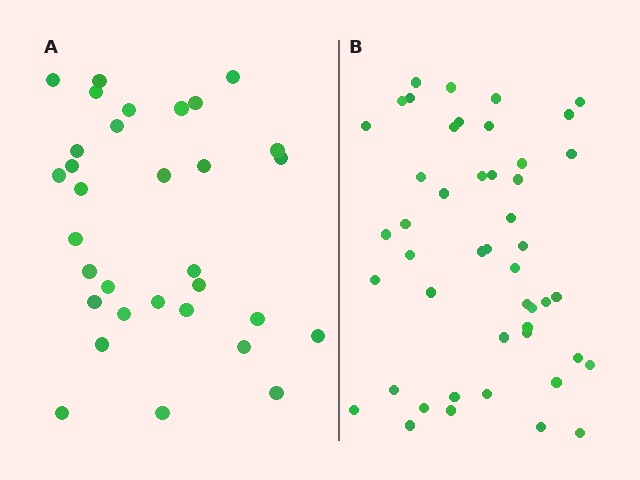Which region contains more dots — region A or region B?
Region B (the right region) has more dots.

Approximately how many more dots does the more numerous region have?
Region B has approximately 15 more dots than region A.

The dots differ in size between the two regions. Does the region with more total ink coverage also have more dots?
No. Region A has more total ink coverage because its dots are larger, but region B actually contains more individual dots. Total area can be misleading — the number of items is what matters here.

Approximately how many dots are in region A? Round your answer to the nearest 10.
About 30 dots. (The exact count is 32, which rounds to 30.)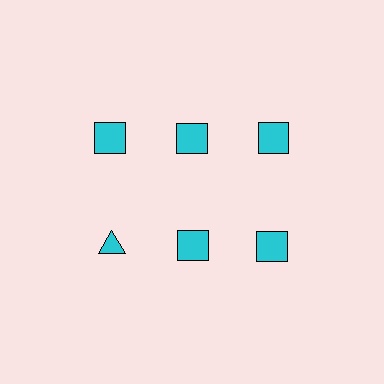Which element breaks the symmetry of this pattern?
The cyan triangle in the second row, leftmost column breaks the symmetry. All other shapes are cyan squares.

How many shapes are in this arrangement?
There are 6 shapes arranged in a grid pattern.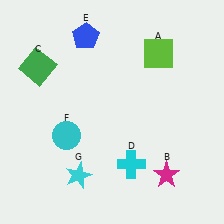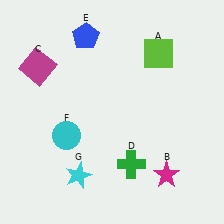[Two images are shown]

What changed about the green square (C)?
In Image 1, C is green. In Image 2, it changed to magenta.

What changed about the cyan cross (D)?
In Image 1, D is cyan. In Image 2, it changed to green.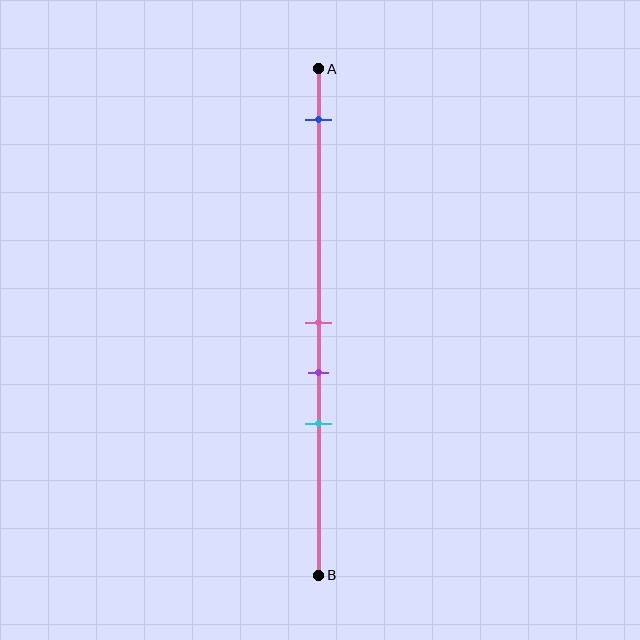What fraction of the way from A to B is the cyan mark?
The cyan mark is approximately 70% (0.7) of the way from A to B.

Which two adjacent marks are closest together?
The pink and purple marks are the closest adjacent pair.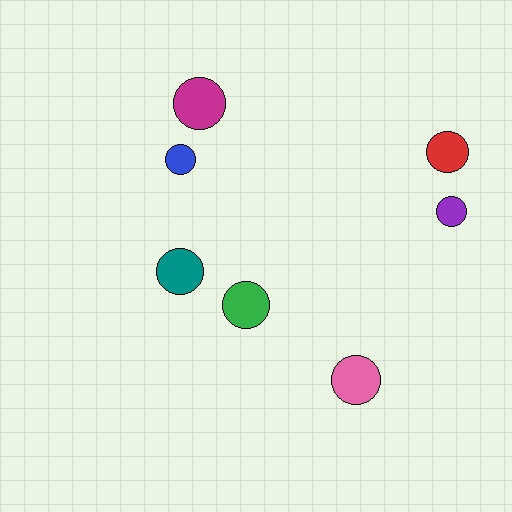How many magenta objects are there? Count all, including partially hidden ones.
There is 1 magenta object.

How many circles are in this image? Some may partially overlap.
There are 7 circles.